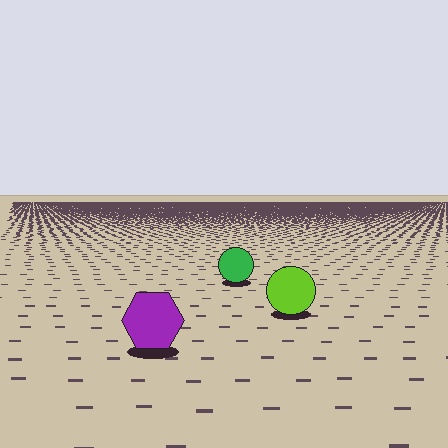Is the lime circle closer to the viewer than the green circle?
Yes. The lime circle is closer — you can tell from the texture gradient: the ground texture is coarser near it.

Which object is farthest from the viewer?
The green circle is farthest from the viewer. It appears smaller and the ground texture around it is denser.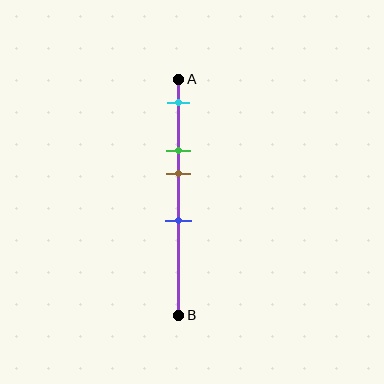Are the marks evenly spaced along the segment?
No, the marks are not evenly spaced.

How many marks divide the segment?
There are 4 marks dividing the segment.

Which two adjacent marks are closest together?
The green and brown marks are the closest adjacent pair.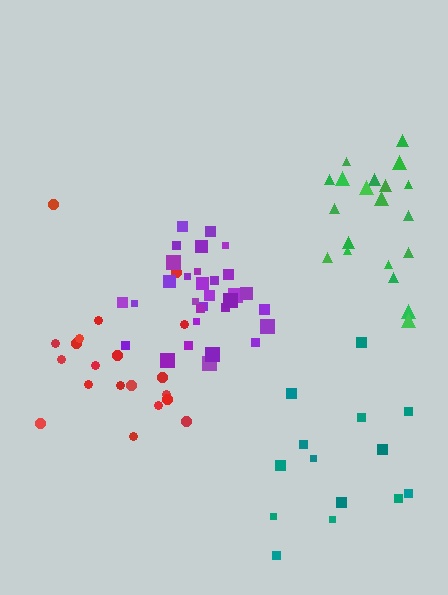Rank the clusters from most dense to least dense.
purple, green, red, teal.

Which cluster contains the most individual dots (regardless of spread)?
Purple (33).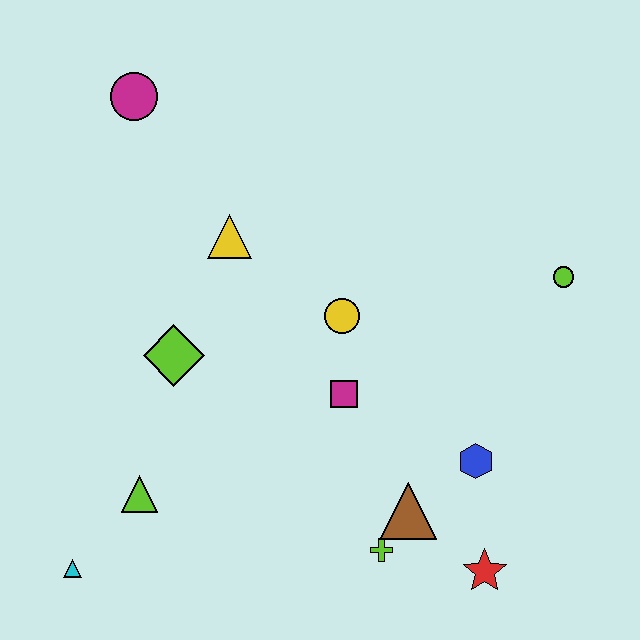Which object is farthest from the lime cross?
The magenta circle is farthest from the lime cross.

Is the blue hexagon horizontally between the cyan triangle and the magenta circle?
No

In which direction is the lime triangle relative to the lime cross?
The lime triangle is to the left of the lime cross.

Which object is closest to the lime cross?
The brown triangle is closest to the lime cross.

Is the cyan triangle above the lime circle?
No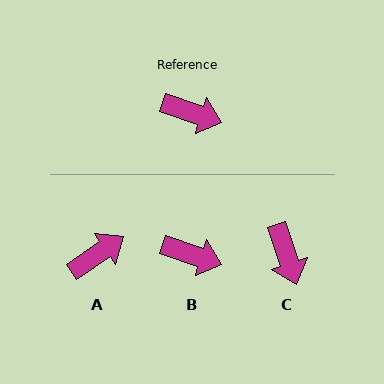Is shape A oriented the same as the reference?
No, it is off by about 53 degrees.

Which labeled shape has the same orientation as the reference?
B.